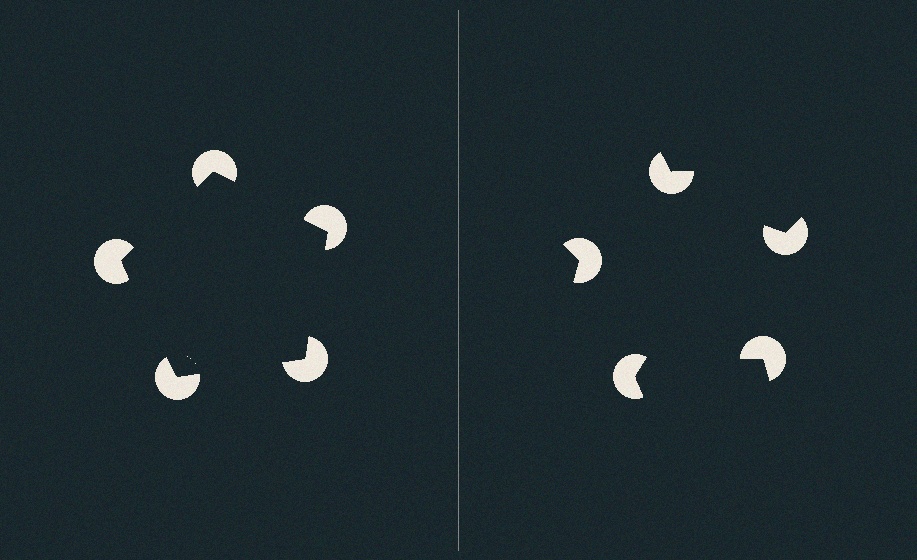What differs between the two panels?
The pac-man discs are positioned identically on both sides; only the wedge orientations differ. On the left they align to a pentagon; on the right they are misaligned.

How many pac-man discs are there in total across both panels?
10 — 5 on each side.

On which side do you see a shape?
An illusory pentagon appears on the left side. On the right side the wedge cuts are rotated, so no coherent shape forms.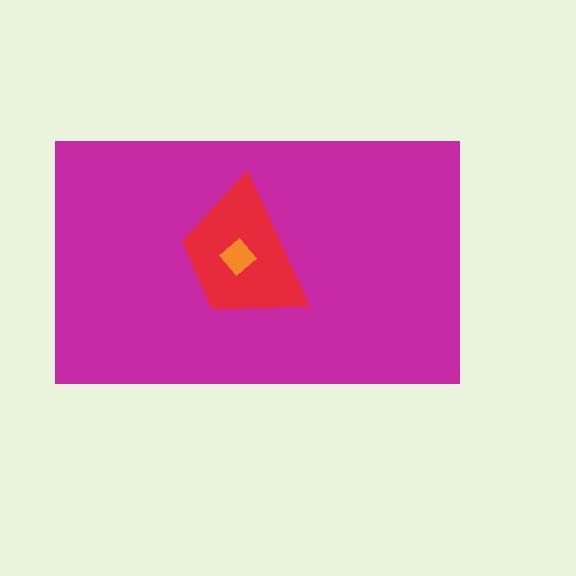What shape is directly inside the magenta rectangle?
The red trapezoid.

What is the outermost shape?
The magenta rectangle.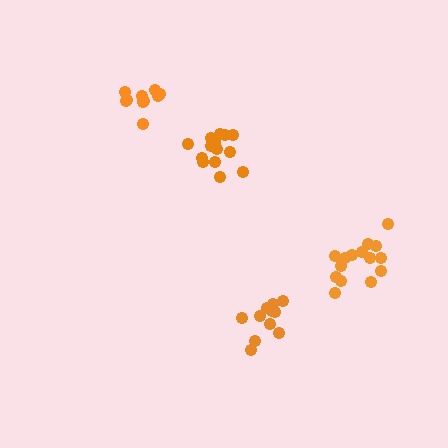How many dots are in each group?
Group 1: 15 dots, Group 2: 14 dots, Group 3: 11 dots, Group 4: 10 dots (50 total).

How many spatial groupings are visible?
There are 4 spatial groupings.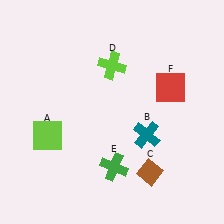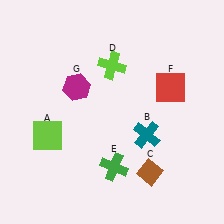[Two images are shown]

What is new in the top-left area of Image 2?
A magenta hexagon (G) was added in the top-left area of Image 2.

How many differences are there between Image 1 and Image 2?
There is 1 difference between the two images.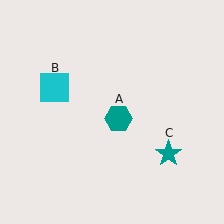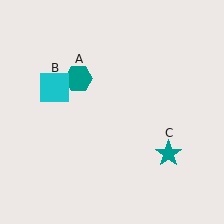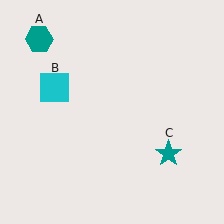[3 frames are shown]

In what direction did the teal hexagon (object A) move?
The teal hexagon (object A) moved up and to the left.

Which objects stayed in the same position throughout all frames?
Cyan square (object B) and teal star (object C) remained stationary.